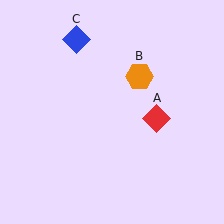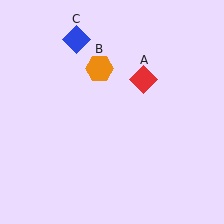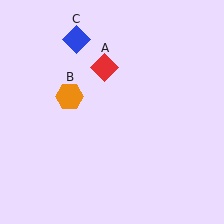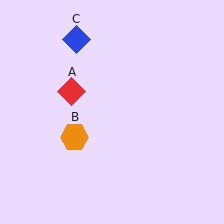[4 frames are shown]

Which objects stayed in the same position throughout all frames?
Blue diamond (object C) remained stationary.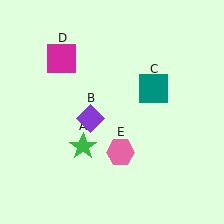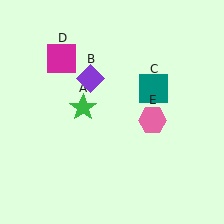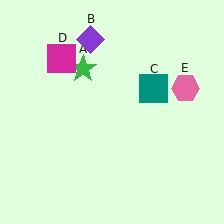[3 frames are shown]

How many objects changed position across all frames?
3 objects changed position: green star (object A), purple diamond (object B), pink hexagon (object E).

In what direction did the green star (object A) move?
The green star (object A) moved up.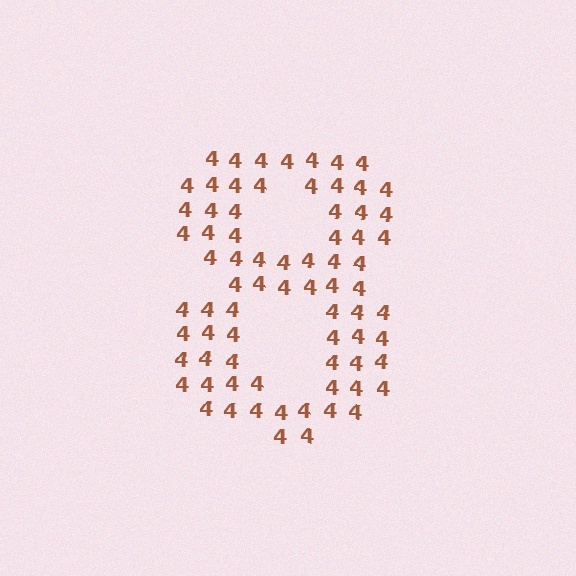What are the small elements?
The small elements are digit 4's.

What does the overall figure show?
The overall figure shows the digit 8.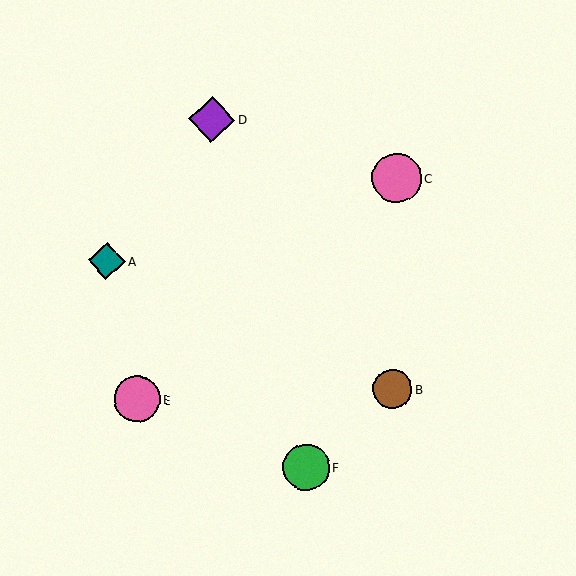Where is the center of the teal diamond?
The center of the teal diamond is at (107, 261).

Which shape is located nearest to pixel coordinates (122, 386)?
The pink circle (labeled E) at (137, 399) is nearest to that location.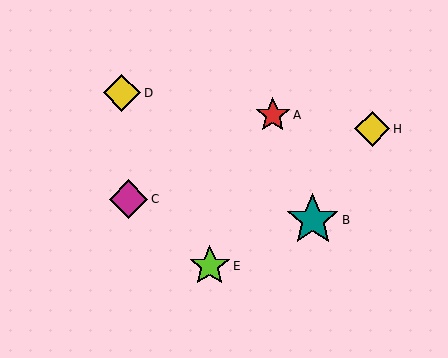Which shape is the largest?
The teal star (labeled B) is the largest.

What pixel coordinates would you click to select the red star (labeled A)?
Click at (273, 115) to select the red star A.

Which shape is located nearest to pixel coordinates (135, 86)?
The yellow diamond (labeled D) at (122, 93) is nearest to that location.